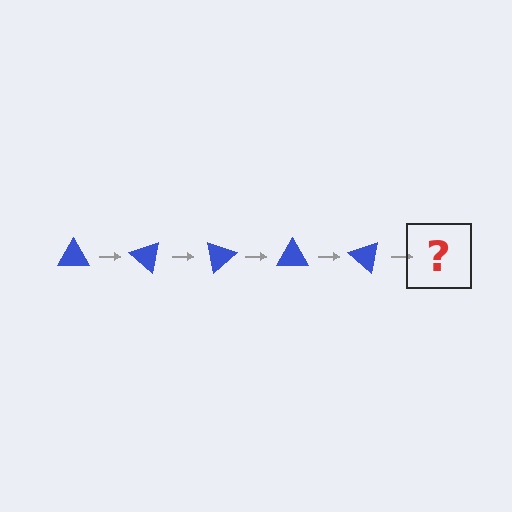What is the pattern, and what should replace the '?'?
The pattern is that the triangle rotates 40 degrees each step. The '?' should be a blue triangle rotated 200 degrees.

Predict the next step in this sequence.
The next step is a blue triangle rotated 200 degrees.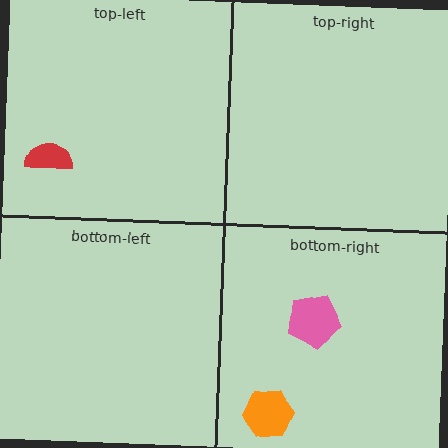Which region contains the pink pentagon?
The bottom-right region.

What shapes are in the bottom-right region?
The pink pentagon, the orange hexagon.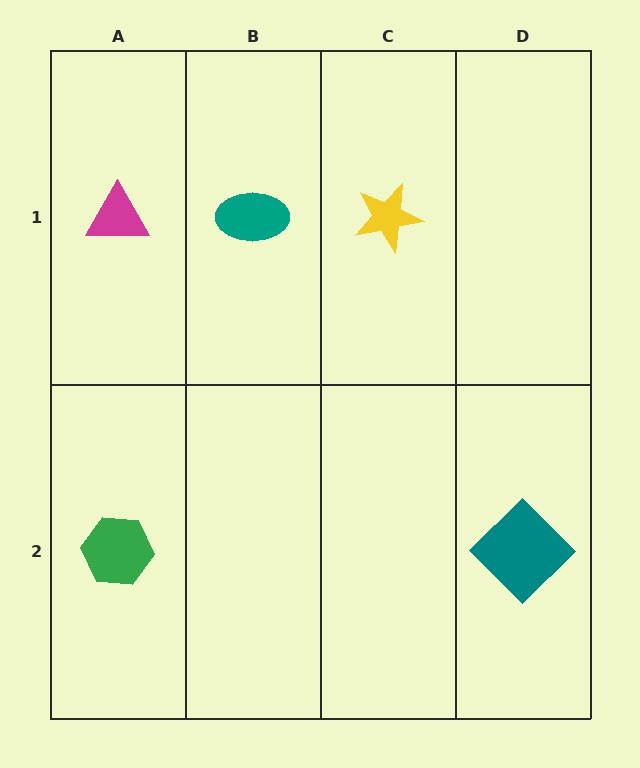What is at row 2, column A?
A green hexagon.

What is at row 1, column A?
A magenta triangle.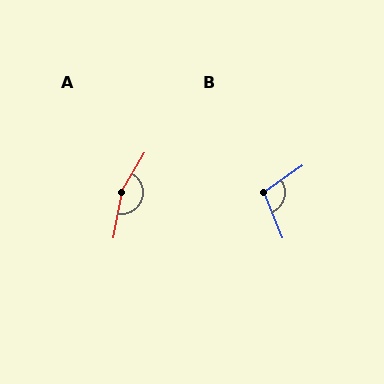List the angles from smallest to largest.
B (103°), A (159°).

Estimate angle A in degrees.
Approximately 159 degrees.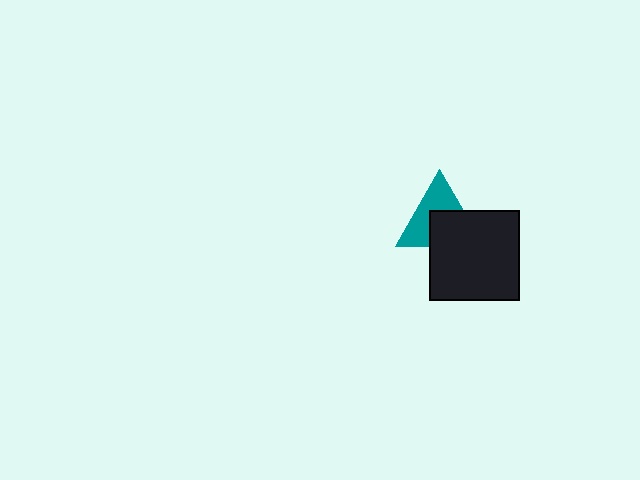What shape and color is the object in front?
The object in front is a black square.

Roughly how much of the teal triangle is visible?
About half of it is visible (roughly 53%).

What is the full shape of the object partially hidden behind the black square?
The partially hidden object is a teal triangle.